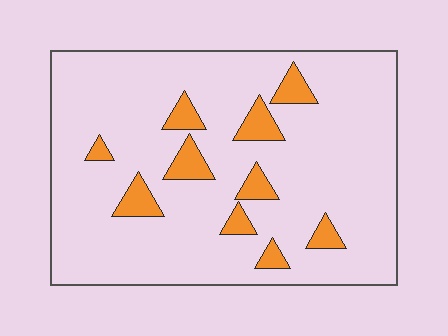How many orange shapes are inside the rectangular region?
10.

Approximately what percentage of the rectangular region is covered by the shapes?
Approximately 10%.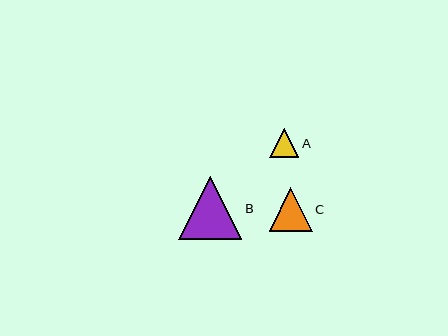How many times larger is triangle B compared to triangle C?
Triangle B is approximately 1.4 times the size of triangle C.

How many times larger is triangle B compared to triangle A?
Triangle B is approximately 2.2 times the size of triangle A.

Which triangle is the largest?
Triangle B is the largest with a size of approximately 63 pixels.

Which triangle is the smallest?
Triangle A is the smallest with a size of approximately 29 pixels.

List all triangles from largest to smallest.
From largest to smallest: B, C, A.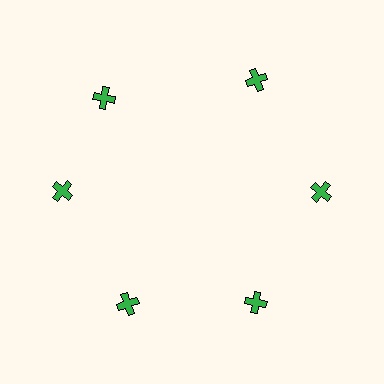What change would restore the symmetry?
The symmetry would be restored by rotating it back into even spacing with its neighbors so that all 6 crosses sit at equal angles and equal distance from the center.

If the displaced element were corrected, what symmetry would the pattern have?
It would have 6-fold rotational symmetry — the pattern would map onto itself every 60 degrees.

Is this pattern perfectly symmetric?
No. The 6 green crosses are arranged in a ring, but one element near the 11 o'clock position is rotated out of alignment along the ring, breaking the 6-fold rotational symmetry.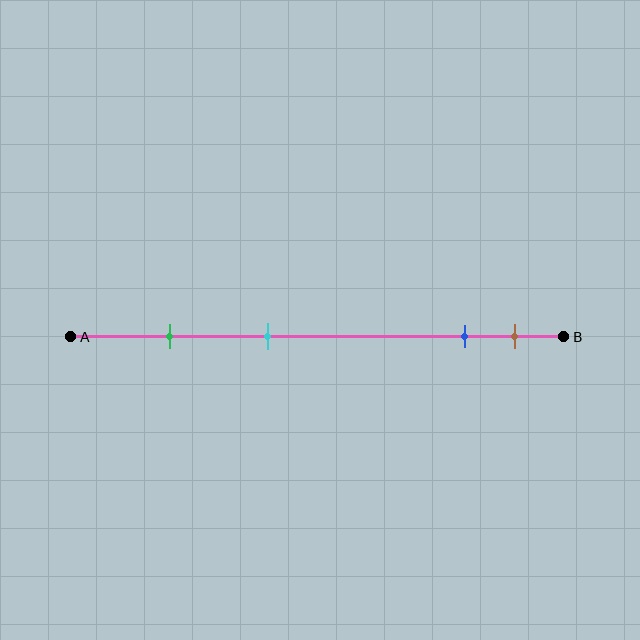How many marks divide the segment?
There are 4 marks dividing the segment.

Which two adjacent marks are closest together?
The blue and brown marks are the closest adjacent pair.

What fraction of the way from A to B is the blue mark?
The blue mark is approximately 80% (0.8) of the way from A to B.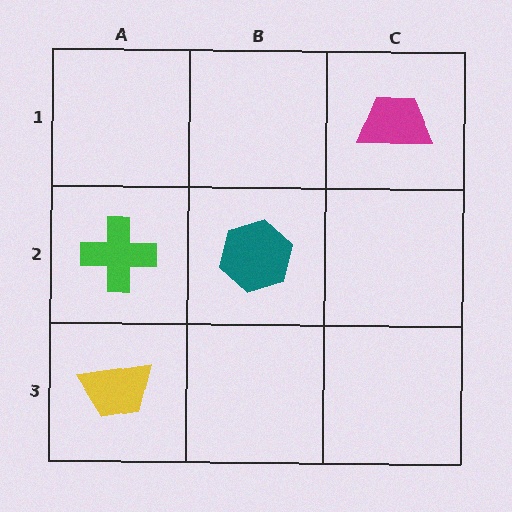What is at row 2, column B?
A teal hexagon.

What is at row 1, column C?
A magenta trapezoid.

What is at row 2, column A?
A green cross.